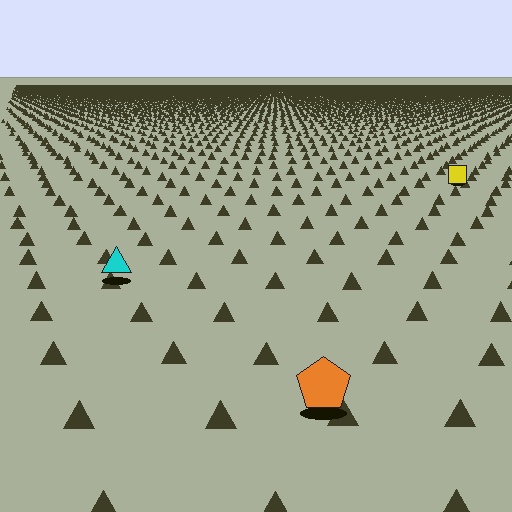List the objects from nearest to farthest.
From nearest to farthest: the orange pentagon, the cyan triangle, the yellow square.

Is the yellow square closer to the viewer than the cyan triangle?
No. The cyan triangle is closer — you can tell from the texture gradient: the ground texture is coarser near it.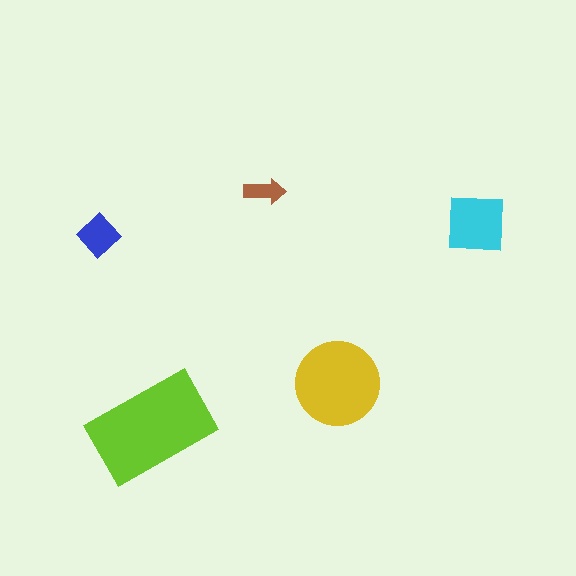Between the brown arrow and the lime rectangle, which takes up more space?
The lime rectangle.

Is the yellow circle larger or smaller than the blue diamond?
Larger.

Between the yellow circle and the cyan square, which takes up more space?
The yellow circle.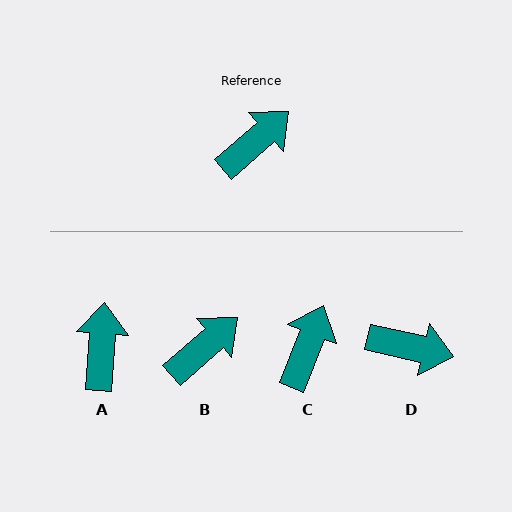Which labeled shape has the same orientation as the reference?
B.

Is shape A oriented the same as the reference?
No, it is off by about 44 degrees.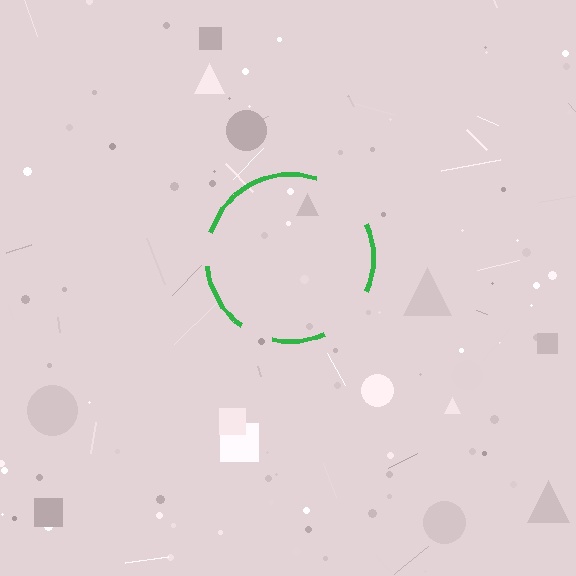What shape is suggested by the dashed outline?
The dashed outline suggests a circle.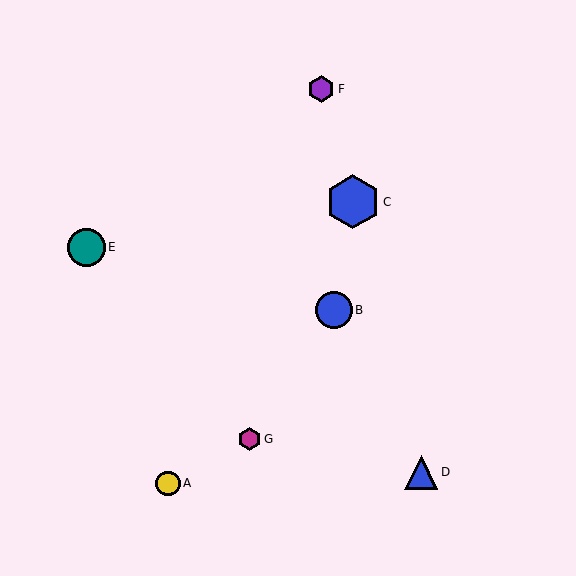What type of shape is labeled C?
Shape C is a blue hexagon.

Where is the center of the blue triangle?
The center of the blue triangle is at (421, 472).